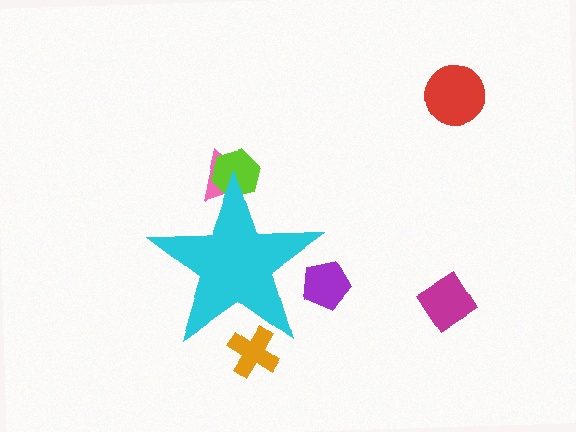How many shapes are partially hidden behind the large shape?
4 shapes are partially hidden.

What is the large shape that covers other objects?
A cyan star.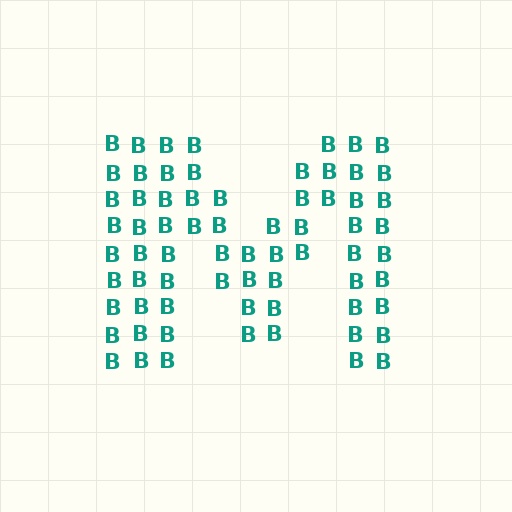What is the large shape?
The large shape is the letter M.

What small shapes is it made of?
It is made of small letter B's.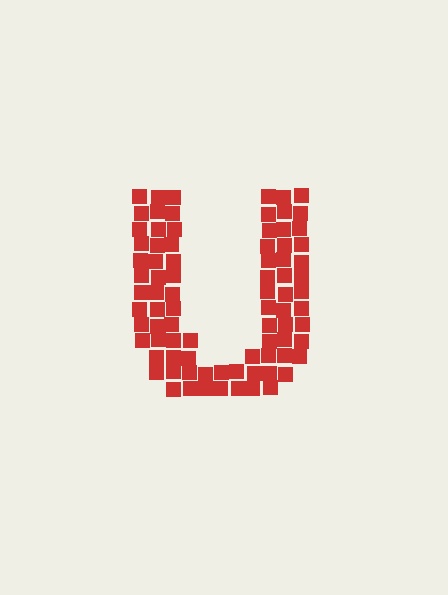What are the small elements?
The small elements are squares.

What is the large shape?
The large shape is the letter U.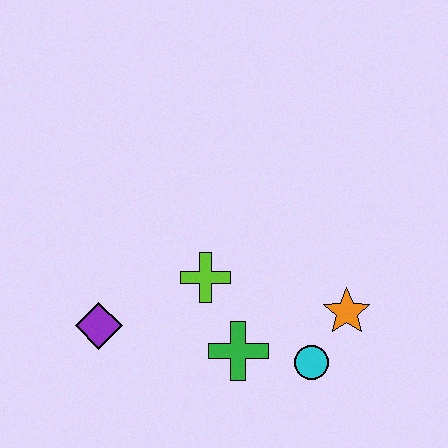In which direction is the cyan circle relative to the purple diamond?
The cyan circle is to the right of the purple diamond.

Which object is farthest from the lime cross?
The orange star is farthest from the lime cross.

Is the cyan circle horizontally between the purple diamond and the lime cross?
No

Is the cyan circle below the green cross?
Yes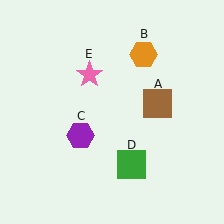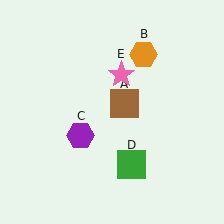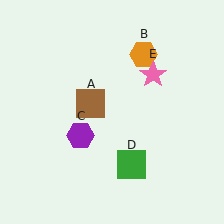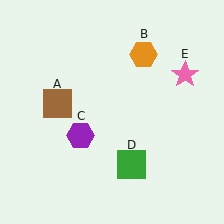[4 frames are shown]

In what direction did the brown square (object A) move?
The brown square (object A) moved left.